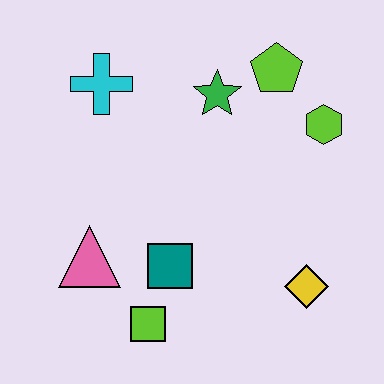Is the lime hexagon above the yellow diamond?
Yes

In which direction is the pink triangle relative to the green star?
The pink triangle is below the green star.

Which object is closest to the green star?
The lime pentagon is closest to the green star.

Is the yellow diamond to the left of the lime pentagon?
No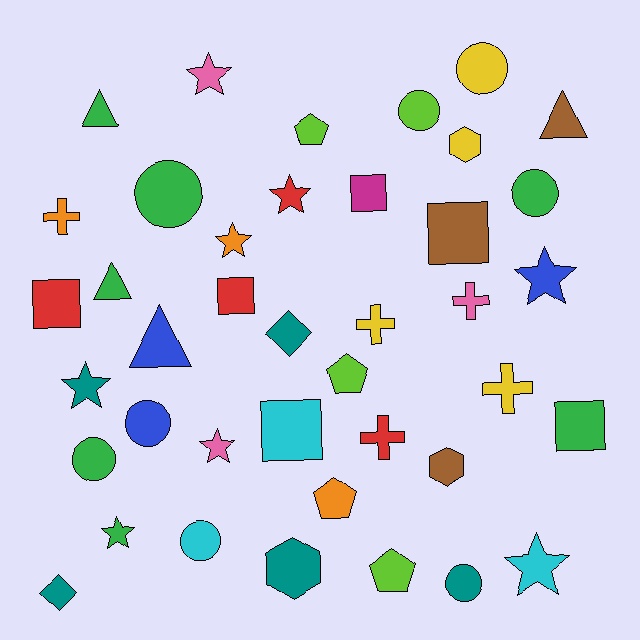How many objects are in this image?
There are 40 objects.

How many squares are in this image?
There are 6 squares.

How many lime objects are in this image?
There are 4 lime objects.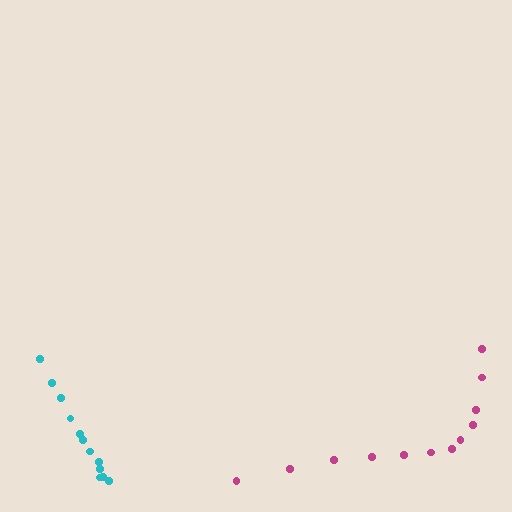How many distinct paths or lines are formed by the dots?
There are 2 distinct paths.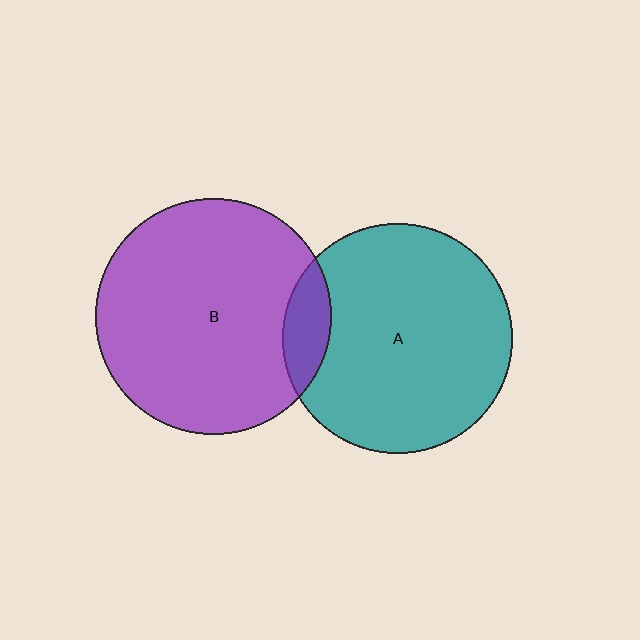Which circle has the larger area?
Circle B (purple).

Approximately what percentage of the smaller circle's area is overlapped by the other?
Approximately 10%.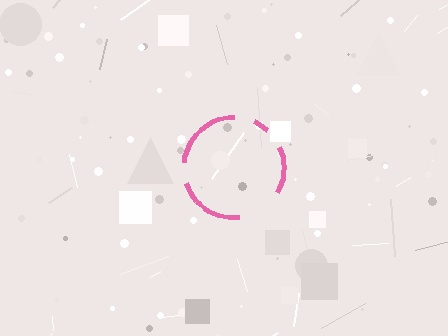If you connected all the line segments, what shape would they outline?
They would outline a circle.